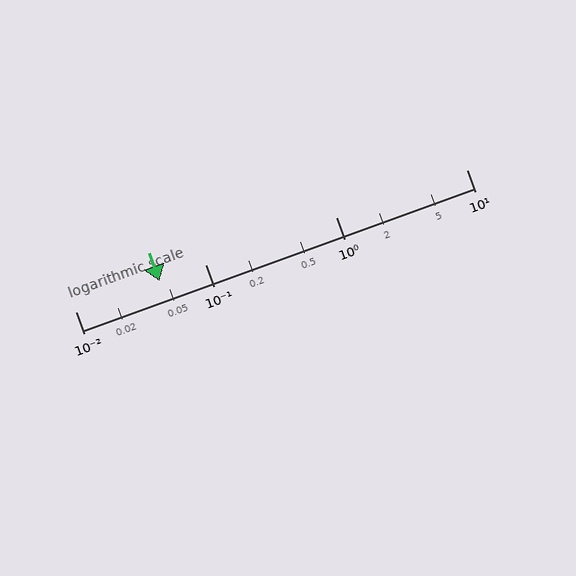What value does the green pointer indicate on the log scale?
The pointer indicates approximately 0.044.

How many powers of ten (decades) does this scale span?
The scale spans 3 decades, from 0.01 to 10.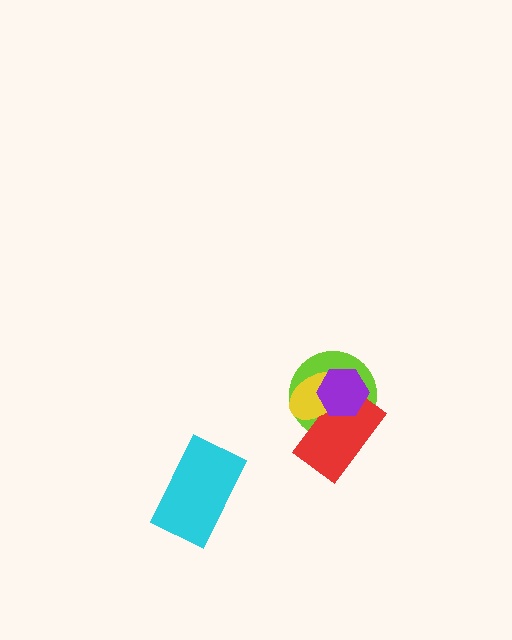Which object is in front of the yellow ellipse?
The purple hexagon is in front of the yellow ellipse.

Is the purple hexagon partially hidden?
No, no other shape covers it.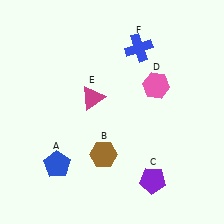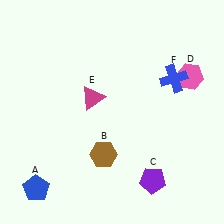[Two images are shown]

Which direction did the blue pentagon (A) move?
The blue pentagon (A) moved down.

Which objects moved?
The objects that moved are: the blue pentagon (A), the pink hexagon (D), the blue cross (F).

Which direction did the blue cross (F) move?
The blue cross (F) moved right.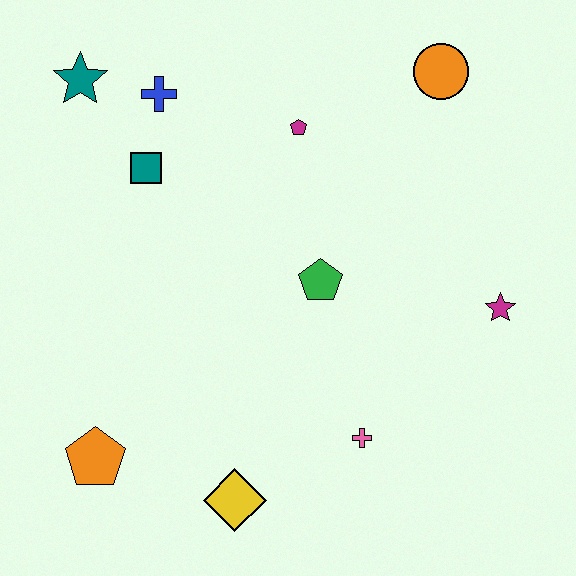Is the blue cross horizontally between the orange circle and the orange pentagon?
Yes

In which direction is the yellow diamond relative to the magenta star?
The yellow diamond is to the left of the magenta star.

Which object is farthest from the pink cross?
The teal star is farthest from the pink cross.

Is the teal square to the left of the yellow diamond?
Yes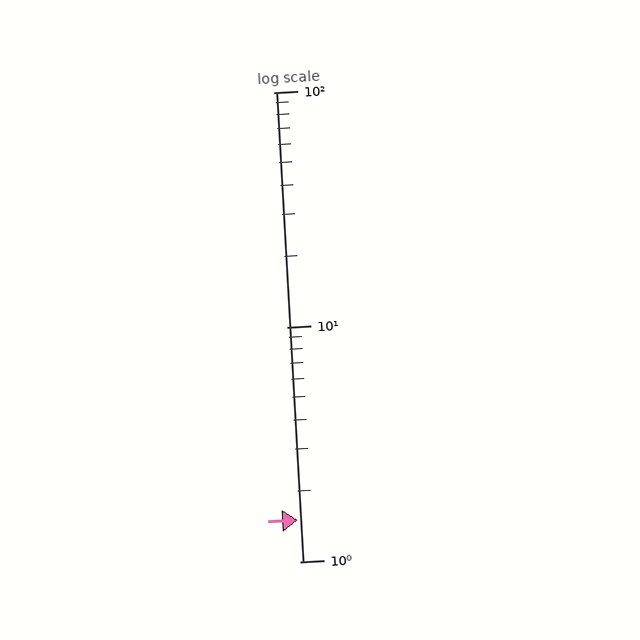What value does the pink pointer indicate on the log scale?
The pointer indicates approximately 1.5.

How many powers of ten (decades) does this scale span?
The scale spans 2 decades, from 1 to 100.